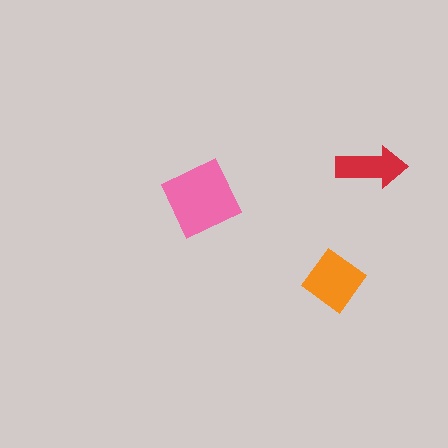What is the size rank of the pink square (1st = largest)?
1st.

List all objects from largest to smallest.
The pink square, the orange diamond, the red arrow.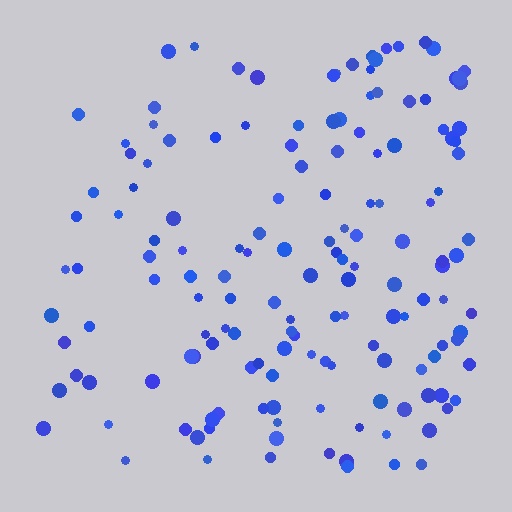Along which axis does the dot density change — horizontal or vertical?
Horizontal.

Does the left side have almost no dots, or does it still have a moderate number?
Still a moderate number, just noticeably fewer than the right.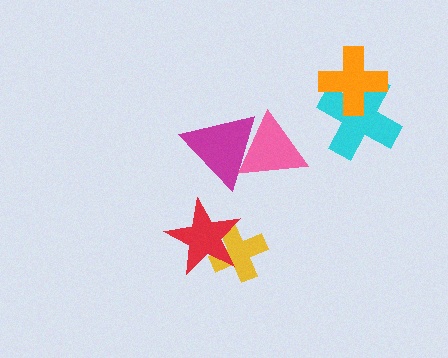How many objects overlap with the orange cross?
1 object overlaps with the orange cross.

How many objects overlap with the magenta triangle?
1 object overlaps with the magenta triangle.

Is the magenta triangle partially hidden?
Yes, it is partially covered by another shape.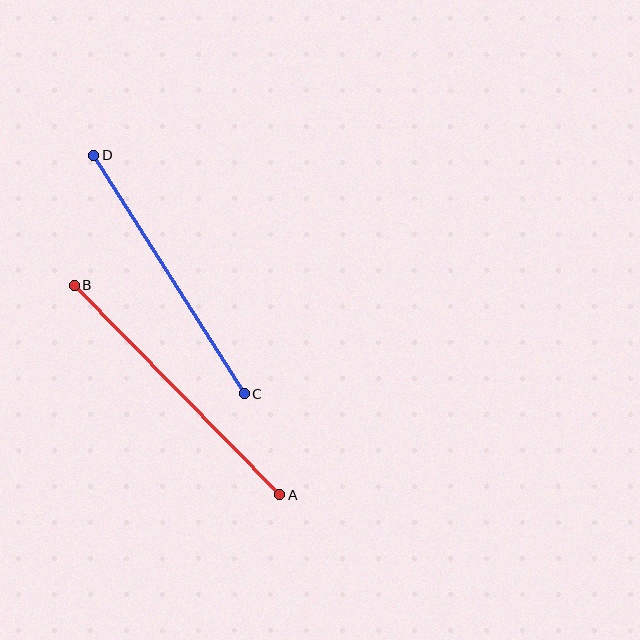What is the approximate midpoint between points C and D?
The midpoint is at approximately (169, 275) pixels.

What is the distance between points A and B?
The distance is approximately 294 pixels.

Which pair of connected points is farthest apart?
Points A and B are farthest apart.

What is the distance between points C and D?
The distance is approximately 282 pixels.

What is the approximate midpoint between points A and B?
The midpoint is at approximately (177, 390) pixels.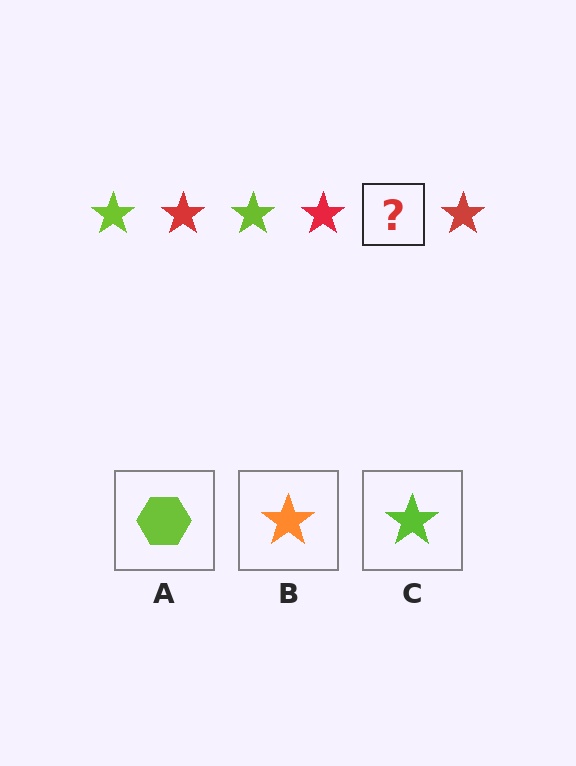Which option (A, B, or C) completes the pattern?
C.